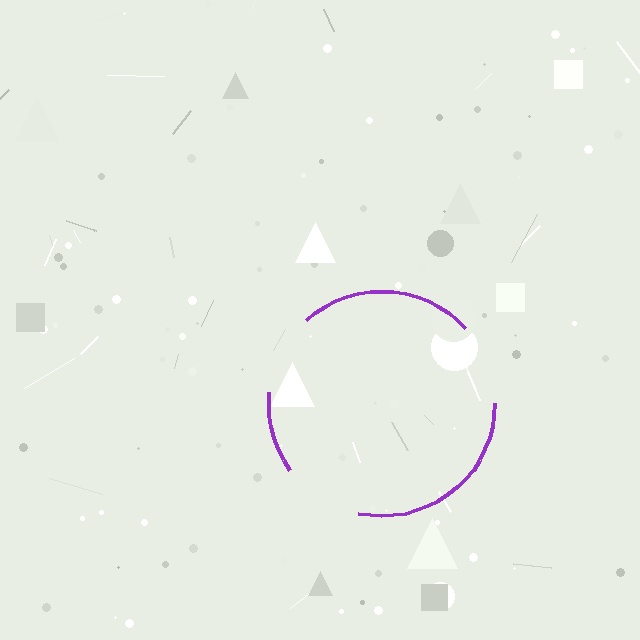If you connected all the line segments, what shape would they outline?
They would outline a circle.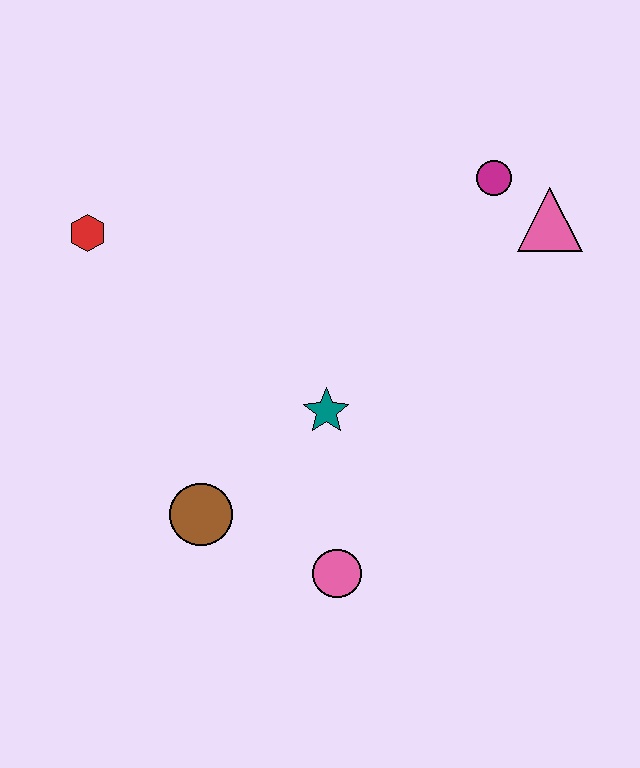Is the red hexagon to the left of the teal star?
Yes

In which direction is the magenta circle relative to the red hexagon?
The magenta circle is to the right of the red hexagon.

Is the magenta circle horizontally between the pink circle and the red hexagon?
No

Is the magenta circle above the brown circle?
Yes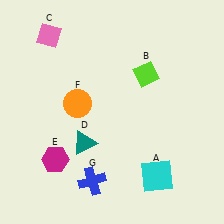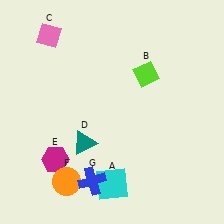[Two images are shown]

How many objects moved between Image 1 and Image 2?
2 objects moved between the two images.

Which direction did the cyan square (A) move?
The cyan square (A) moved left.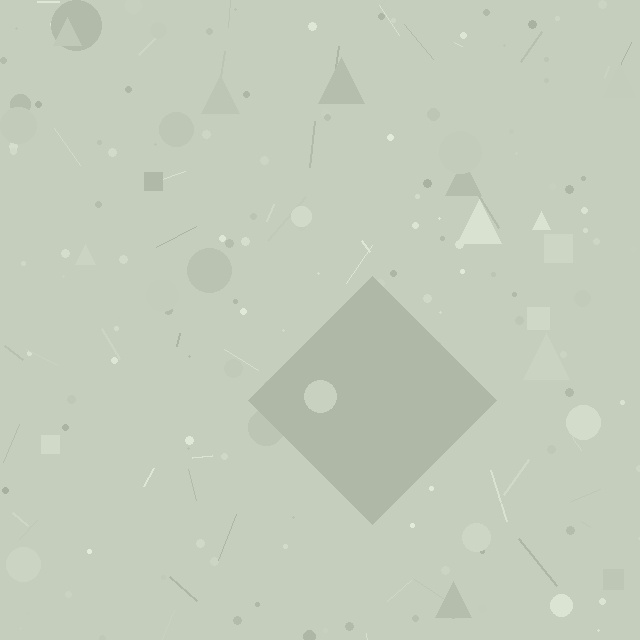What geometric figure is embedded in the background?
A diamond is embedded in the background.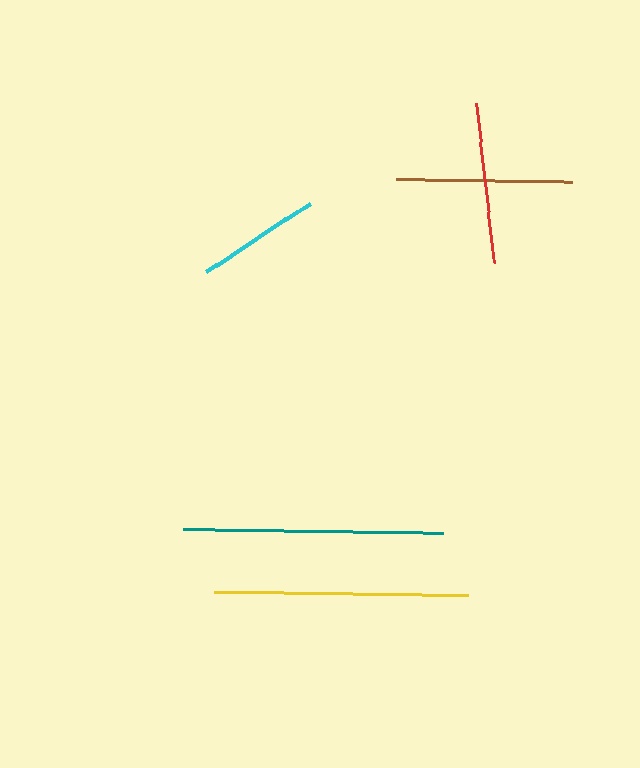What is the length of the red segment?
The red segment is approximately 161 pixels long.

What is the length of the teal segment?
The teal segment is approximately 260 pixels long.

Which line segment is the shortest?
The cyan line is the shortest at approximately 124 pixels.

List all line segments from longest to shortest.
From longest to shortest: teal, yellow, brown, red, cyan.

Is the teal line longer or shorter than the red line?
The teal line is longer than the red line.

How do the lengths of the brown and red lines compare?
The brown and red lines are approximately the same length.